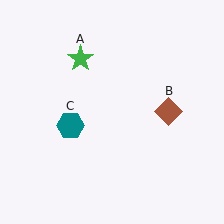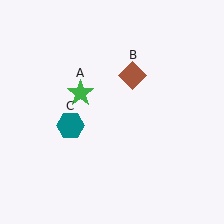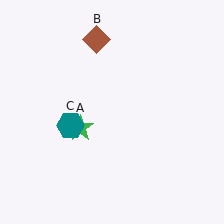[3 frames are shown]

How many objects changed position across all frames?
2 objects changed position: green star (object A), brown diamond (object B).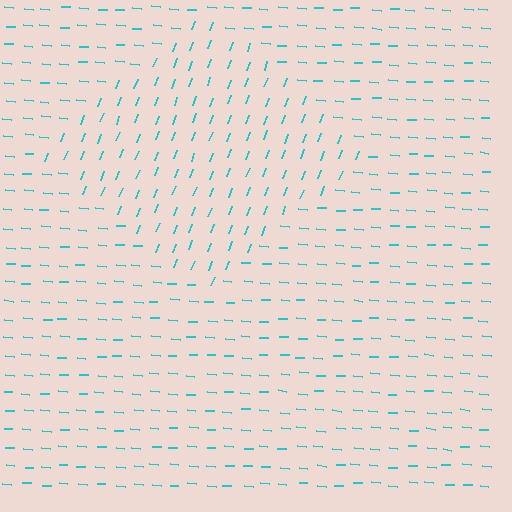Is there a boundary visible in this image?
Yes, there is a texture boundary formed by a change in line orientation.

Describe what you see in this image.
The image is filled with small cyan line segments. A diamond region in the image has lines oriented differently from the surrounding lines, creating a visible texture boundary.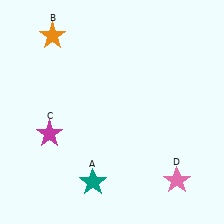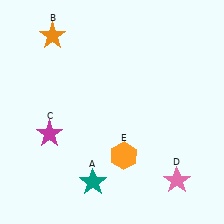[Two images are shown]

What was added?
An orange hexagon (E) was added in Image 2.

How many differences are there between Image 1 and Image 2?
There is 1 difference between the two images.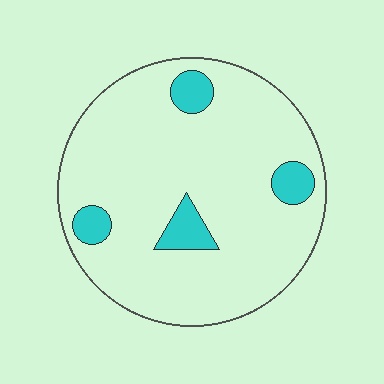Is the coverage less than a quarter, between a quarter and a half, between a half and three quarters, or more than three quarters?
Less than a quarter.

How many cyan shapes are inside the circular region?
4.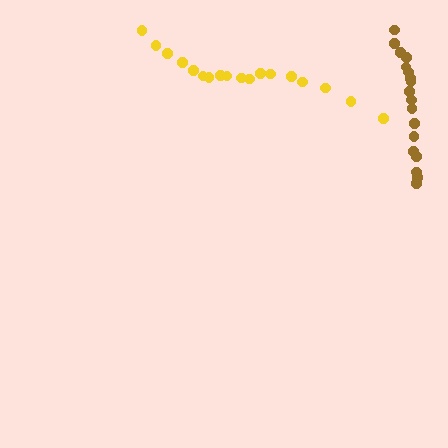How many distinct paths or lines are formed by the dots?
There are 2 distinct paths.